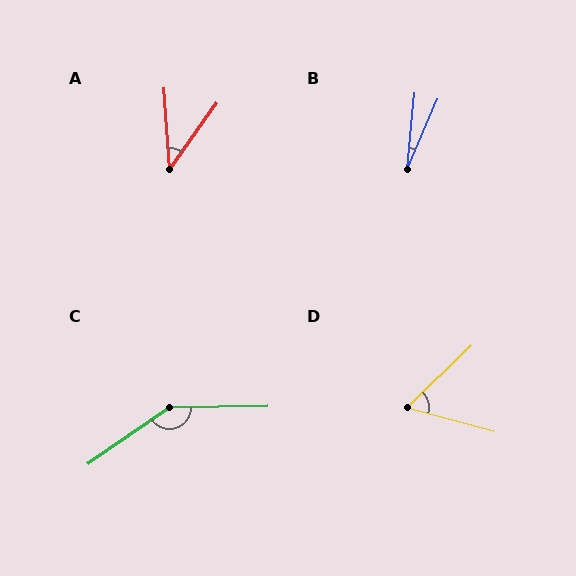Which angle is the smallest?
B, at approximately 18 degrees.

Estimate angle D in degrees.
Approximately 59 degrees.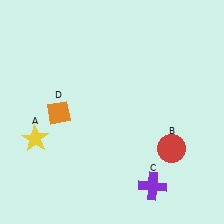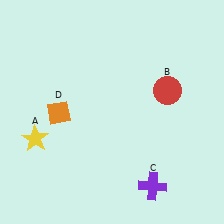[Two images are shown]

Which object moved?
The red circle (B) moved up.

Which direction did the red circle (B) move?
The red circle (B) moved up.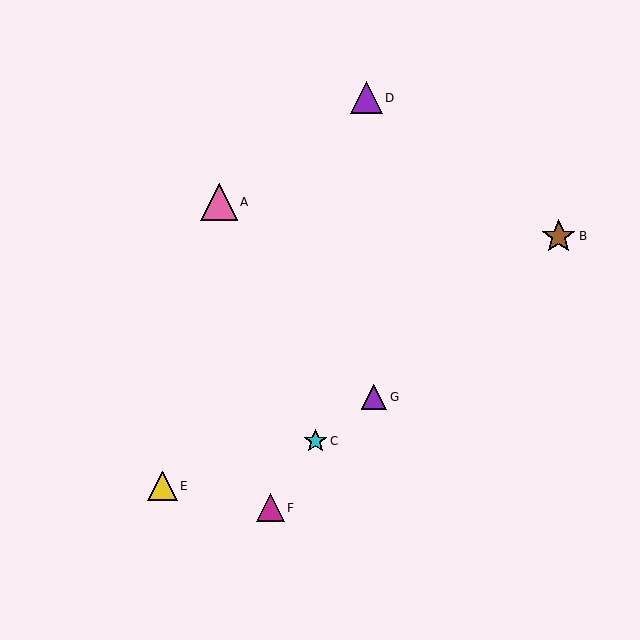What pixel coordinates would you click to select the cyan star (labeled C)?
Click at (316, 441) to select the cyan star C.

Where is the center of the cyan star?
The center of the cyan star is at (316, 441).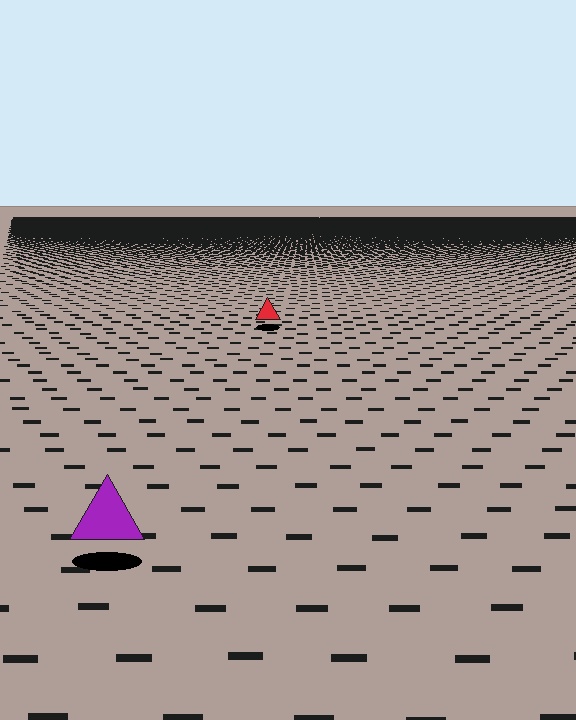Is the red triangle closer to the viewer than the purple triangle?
No. The purple triangle is closer — you can tell from the texture gradient: the ground texture is coarser near it.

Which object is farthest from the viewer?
The red triangle is farthest from the viewer. It appears smaller and the ground texture around it is denser.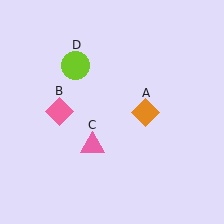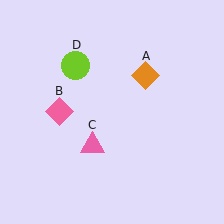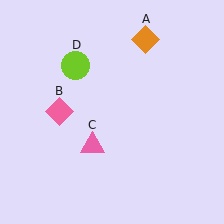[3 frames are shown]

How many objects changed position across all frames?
1 object changed position: orange diamond (object A).